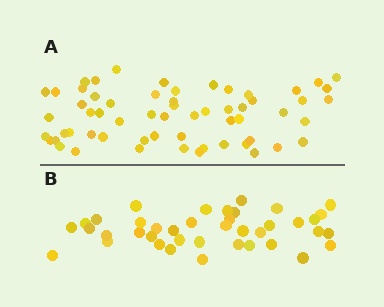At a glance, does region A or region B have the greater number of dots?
Region A (the top region) has more dots.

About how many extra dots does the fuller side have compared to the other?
Region A has approximately 20 more dots than region B.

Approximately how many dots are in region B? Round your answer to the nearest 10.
About 40 dots.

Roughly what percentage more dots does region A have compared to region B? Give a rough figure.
About 50% more.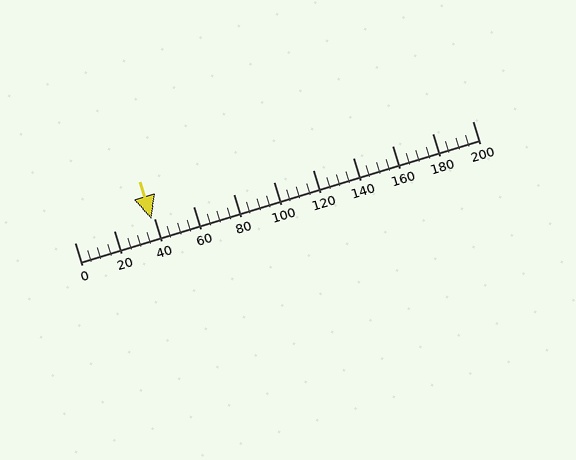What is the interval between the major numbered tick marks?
The major tick marks are spaced 20 units apart.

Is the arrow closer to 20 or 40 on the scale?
The arrow is closer to 40.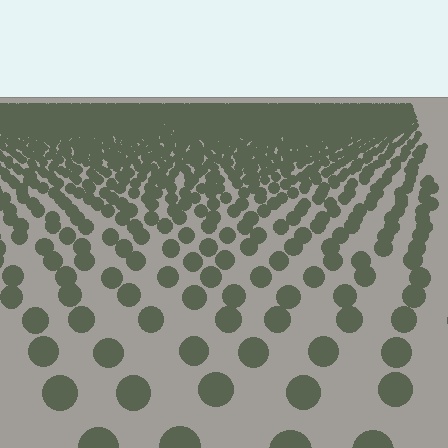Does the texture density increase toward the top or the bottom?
Density increases toward the top.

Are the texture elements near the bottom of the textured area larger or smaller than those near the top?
Larger. Near the bottom, elements are closer to the viewer and appear at a bigger on-screen size.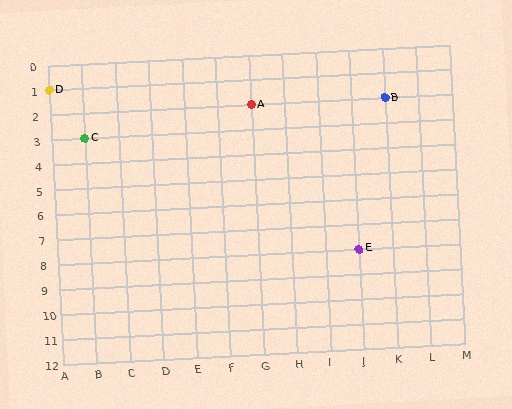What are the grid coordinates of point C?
Point C is at grid coordinates (B, 3).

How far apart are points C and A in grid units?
Points C and A are 5 columns and 1 row apart (about 5.1 grid units diagonally).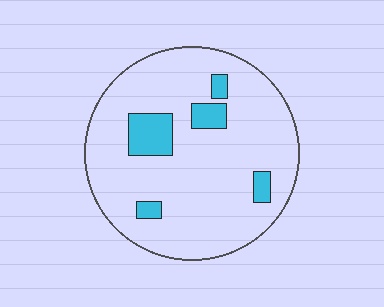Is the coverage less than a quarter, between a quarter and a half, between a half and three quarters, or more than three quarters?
Less than a quarter.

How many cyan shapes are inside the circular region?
5.